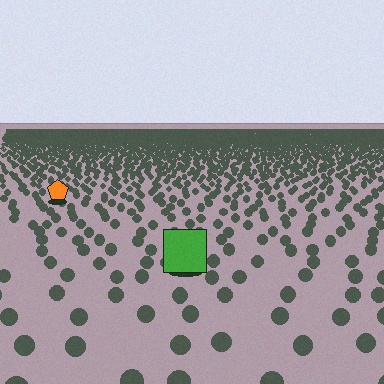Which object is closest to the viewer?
The green square is closest. The texture marks near it are larger and more spread out.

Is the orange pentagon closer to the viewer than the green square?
No. The green square is closer — you can tell from the texture gradient: the ground texture is coarser near it.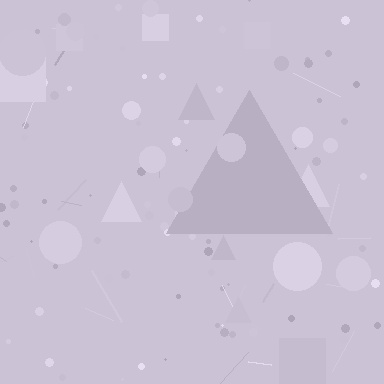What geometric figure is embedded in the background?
A triangle is embedded in the background.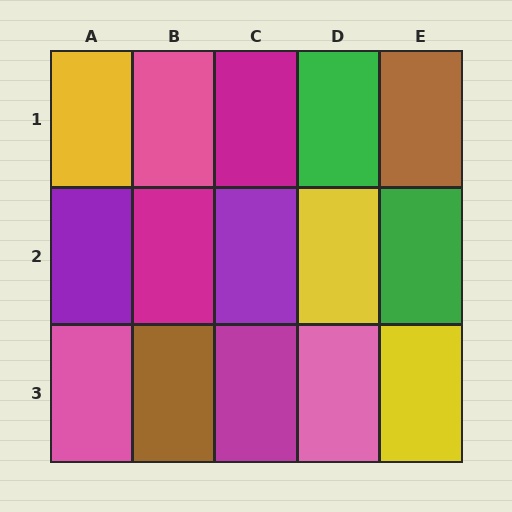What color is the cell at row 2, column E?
Green.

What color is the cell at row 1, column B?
Pink.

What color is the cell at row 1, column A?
Yellow.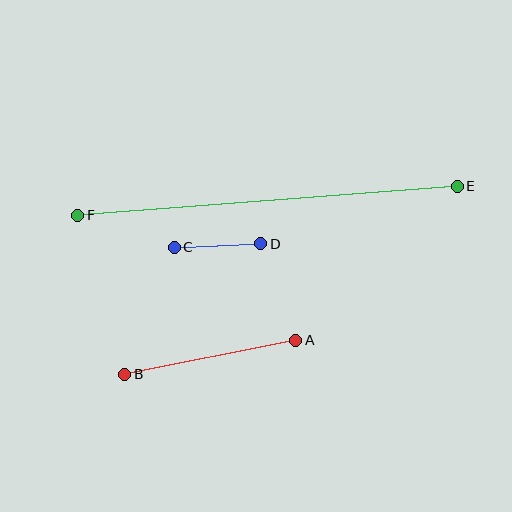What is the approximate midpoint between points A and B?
The midpoint is at approximately (210, 357) pixels.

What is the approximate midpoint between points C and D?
The midpoint is at approximately (218, 246) pixels.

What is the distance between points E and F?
The distance is approximately 381 pixels.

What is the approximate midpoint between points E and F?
The midpoint is at approximately (268, 201) pixels.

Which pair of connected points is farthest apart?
Points E and F are farthest apart.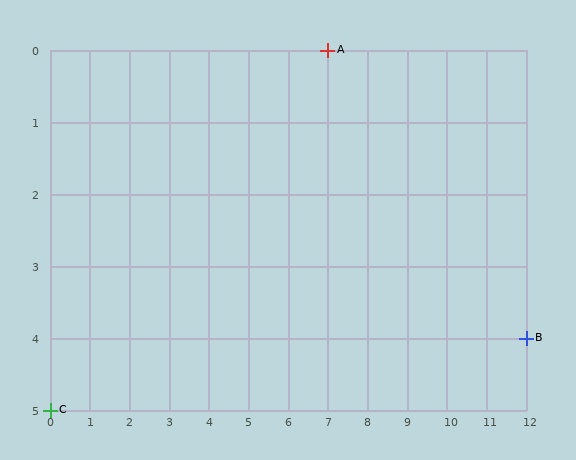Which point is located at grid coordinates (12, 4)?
Point B is at (12, 4).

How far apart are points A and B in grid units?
Points A and B are 5 columns and 4 rows apart (about 6.4 grid units diagonally).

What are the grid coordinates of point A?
Point A is at grid coordinates (7, 0).